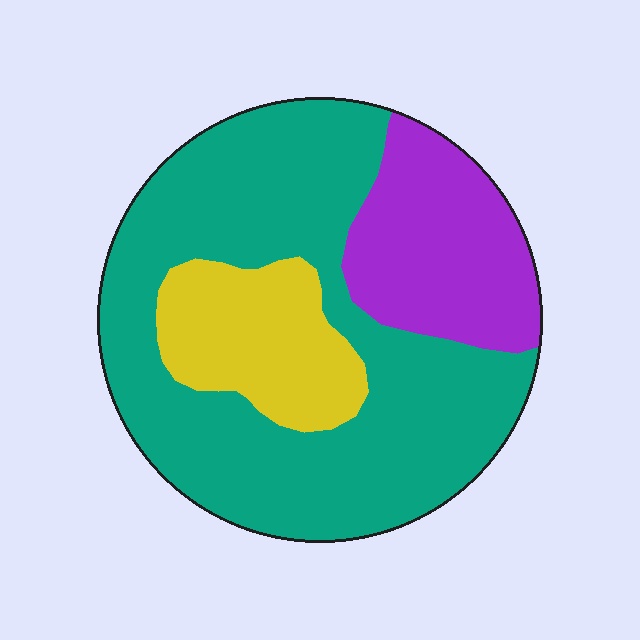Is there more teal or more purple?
Teal.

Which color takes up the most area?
Teal, at roughly 60%.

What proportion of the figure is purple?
Purple covers roughly 20% of the figure.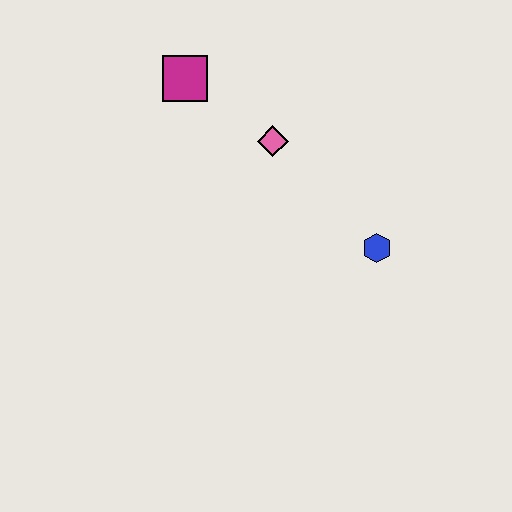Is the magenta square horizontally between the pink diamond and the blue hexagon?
No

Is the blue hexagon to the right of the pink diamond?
Yes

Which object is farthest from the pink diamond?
The blue hexagon is farthest from the pink diamond.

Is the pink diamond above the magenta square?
No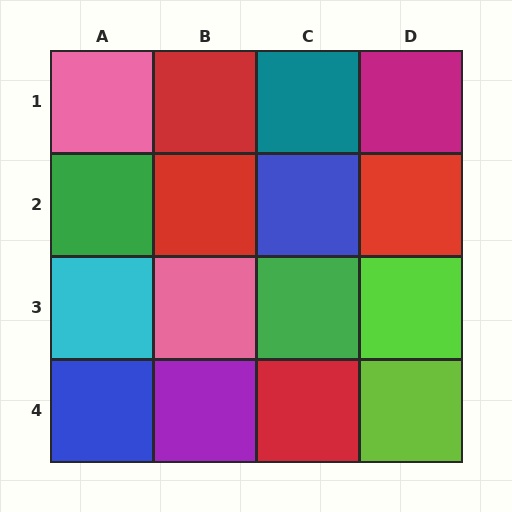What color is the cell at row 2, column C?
Blue.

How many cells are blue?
2 cells are blue.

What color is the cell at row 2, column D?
Red.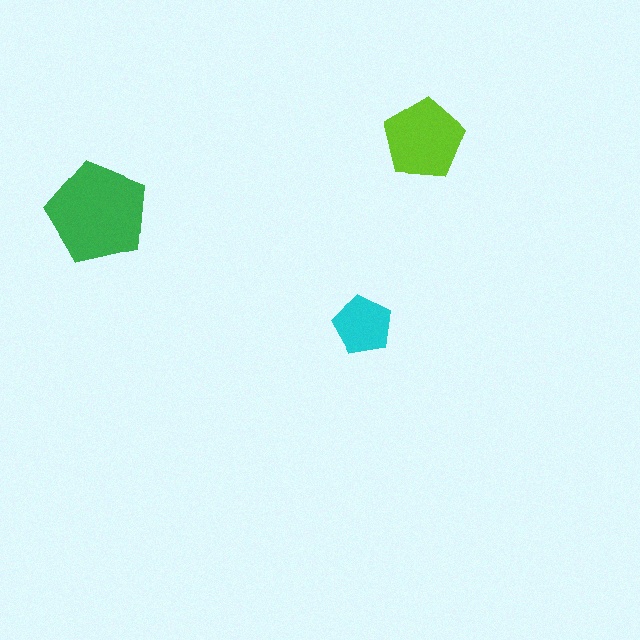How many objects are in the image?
There are 3 objects in the image.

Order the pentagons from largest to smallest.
the green one, the lime one, the cyan one.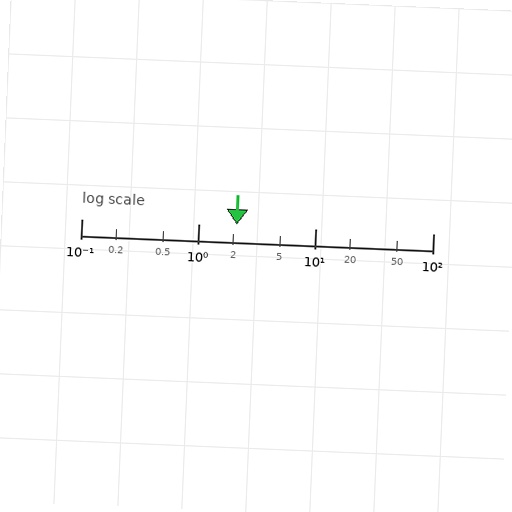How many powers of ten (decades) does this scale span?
The scale spans 3 decades, from 0.1 to 100.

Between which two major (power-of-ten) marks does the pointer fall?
The pointer is between 1 and 10.